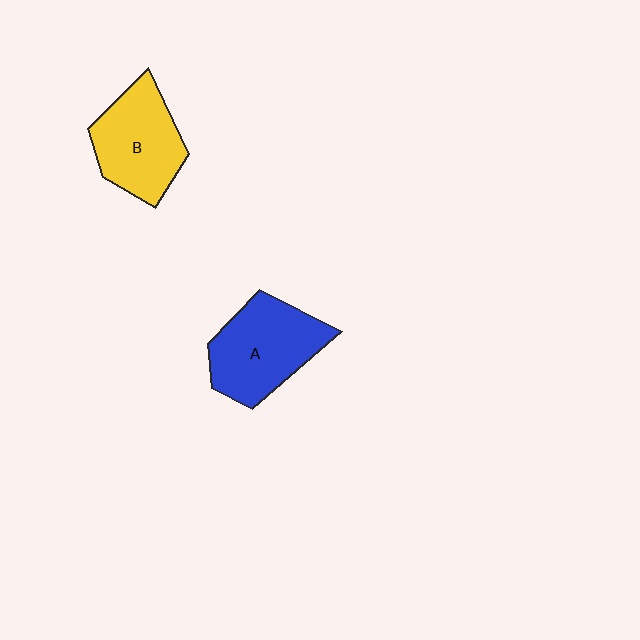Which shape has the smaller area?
Shape B (yellow).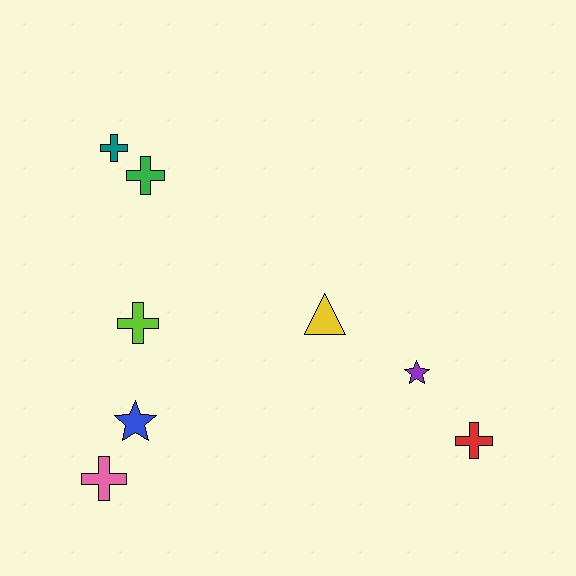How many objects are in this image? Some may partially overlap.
There are 8 objects.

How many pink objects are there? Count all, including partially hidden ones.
There is 1 pink object.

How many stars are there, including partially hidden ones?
There are 2 stars.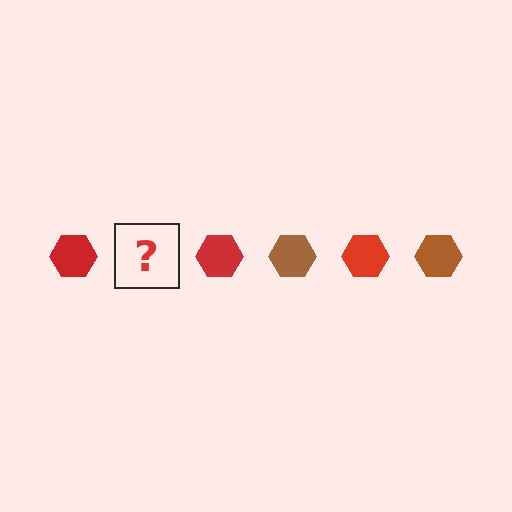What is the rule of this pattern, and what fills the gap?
The rule is that the pattern cycles through red, brown hexagons. The gap should be filled with a brown hexagon.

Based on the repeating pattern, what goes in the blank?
The blank should be a brown hexagon.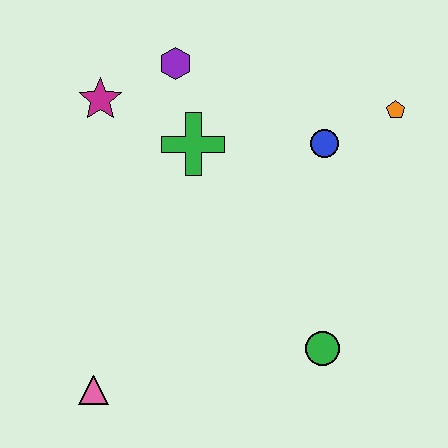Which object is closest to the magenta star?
The purple hexagon is closest to the magenta star.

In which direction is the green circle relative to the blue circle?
The green circle is below the blue circle.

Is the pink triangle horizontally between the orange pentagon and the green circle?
No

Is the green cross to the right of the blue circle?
No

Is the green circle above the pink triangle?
Yes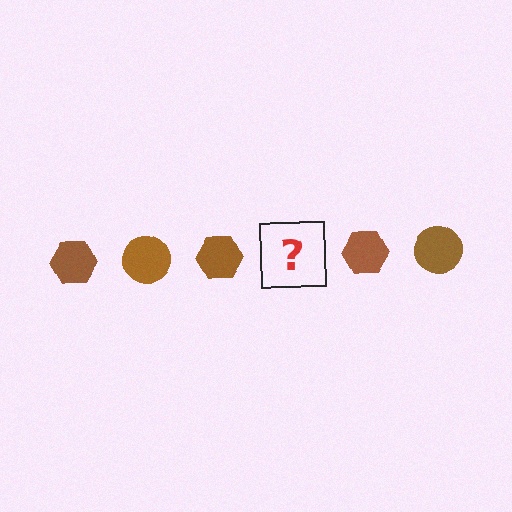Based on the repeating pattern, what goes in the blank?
The blank should be a brown circle.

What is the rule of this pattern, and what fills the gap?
The rule is that the pattern cycles through hexagon, circle shapes in brown. The gap should be filled with a brown circle.